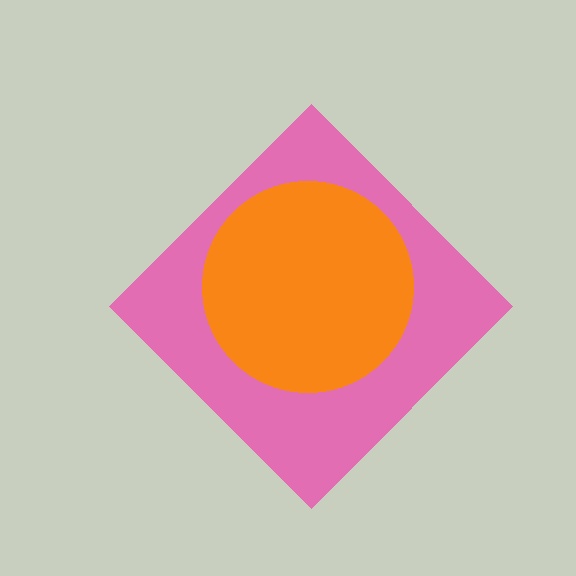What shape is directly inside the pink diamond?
The orange circle.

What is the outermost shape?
The pink diamond.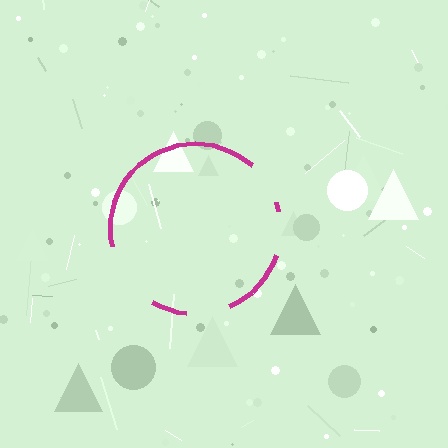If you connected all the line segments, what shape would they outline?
They would outline a circle.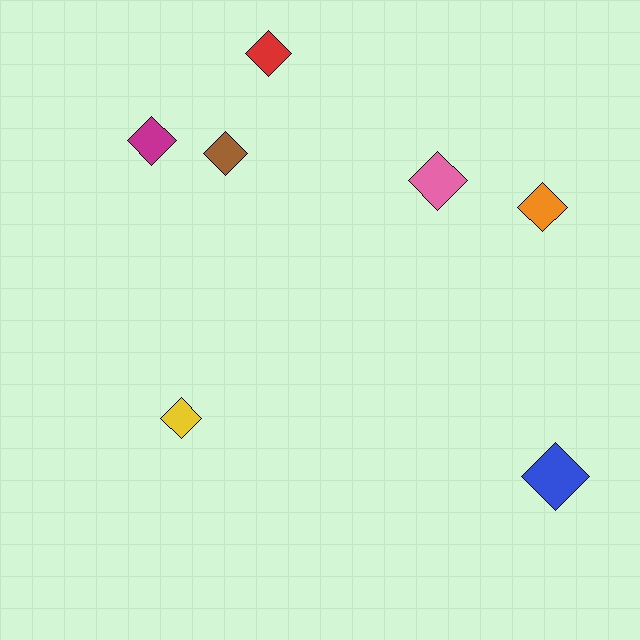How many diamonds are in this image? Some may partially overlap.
There are 7 diamonds.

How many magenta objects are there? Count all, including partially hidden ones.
There is 1 magenta object.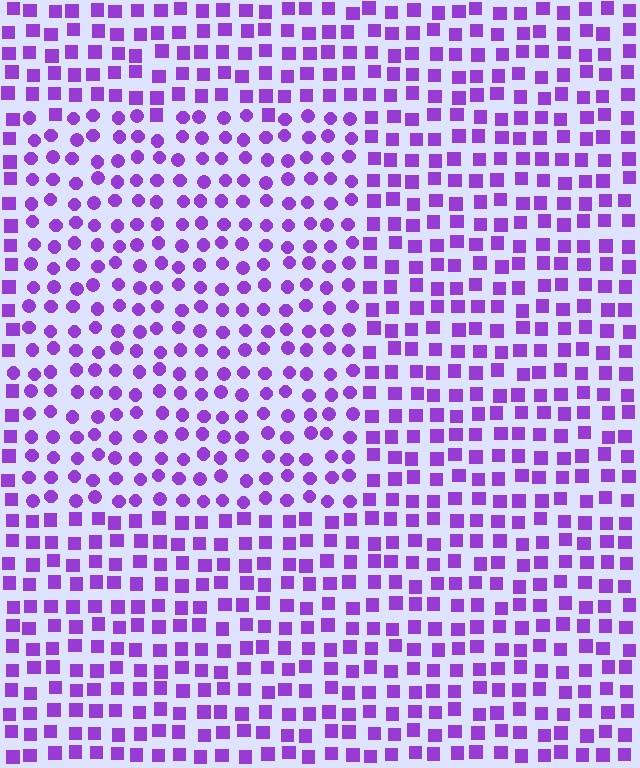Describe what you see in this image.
The image is filled with small purple elements arranged in a uniform grid. A rectangle-shaped region contains circles, while the surrounding area contains squares. The boundary is defined purely by the change in element shape.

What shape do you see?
I see a rectangle.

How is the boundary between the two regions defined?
The boundary is defined by a change in element shape: circles inside vs. squares outside. All elements share the same color and spacing.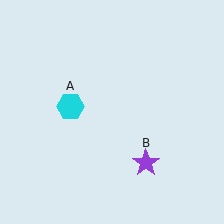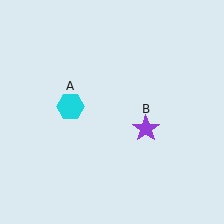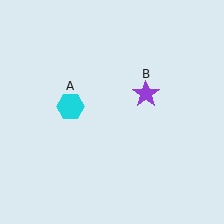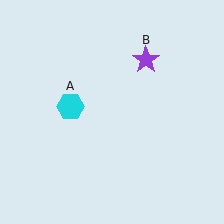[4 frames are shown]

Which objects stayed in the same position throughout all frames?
Cyan hexagon (object A) remained stationary.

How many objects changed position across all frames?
1 object changed position: purple star (object B).